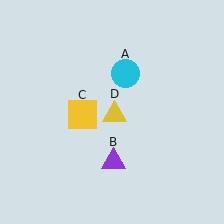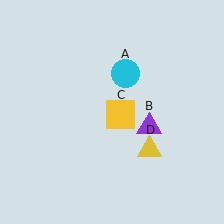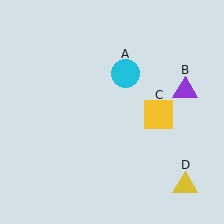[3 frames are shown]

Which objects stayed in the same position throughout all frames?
Cyan circle (object A) remained stationary.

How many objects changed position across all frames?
3 objects changed position: purple triangle (object B), yellow square (object C), yellow triangle (object D).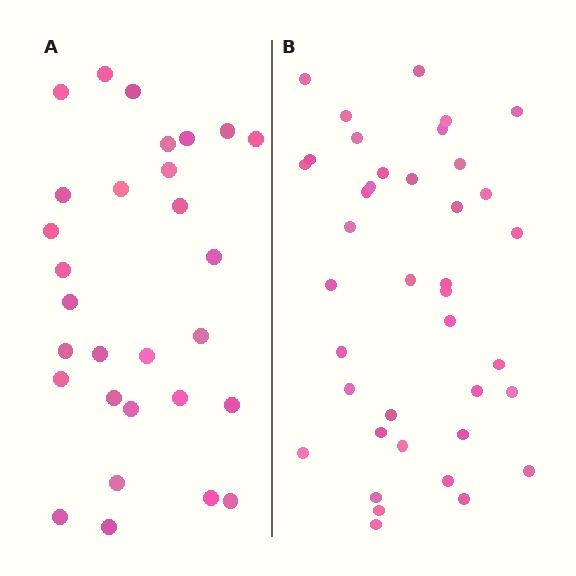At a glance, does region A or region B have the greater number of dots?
Region B (the right region) has more dots.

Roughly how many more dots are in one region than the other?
Region B has roughly 10 or so more dots than region A.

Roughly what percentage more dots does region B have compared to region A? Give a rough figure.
About 35% more.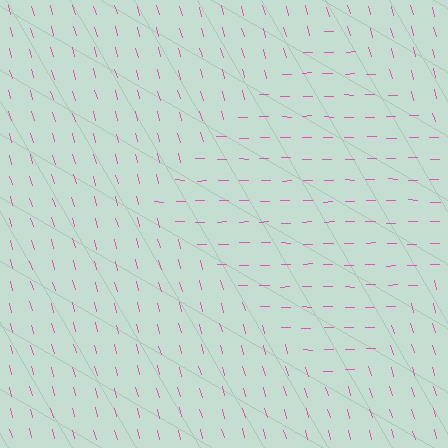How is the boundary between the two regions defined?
The boundary is defined purely by a change in line orientation (approximately 75 degrees difference). All lines are the same color and thickness.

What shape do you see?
I see a diamond.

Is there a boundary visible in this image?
Yes, there is a texture boundary formed by a change in line orientation.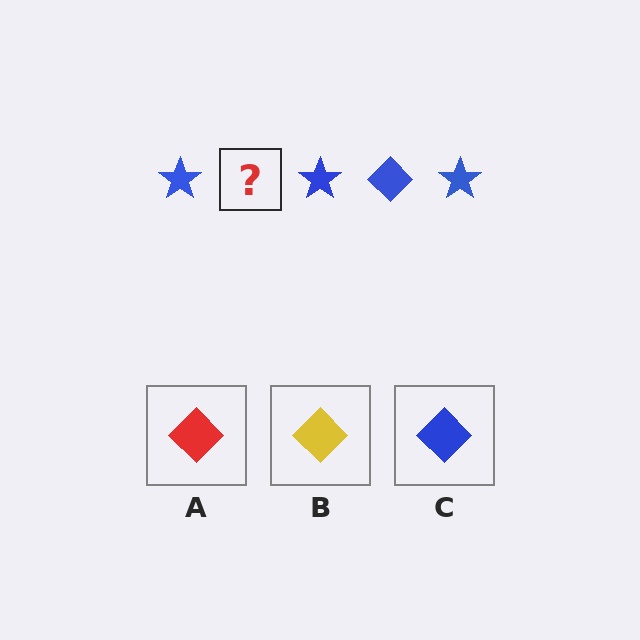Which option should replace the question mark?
Option C.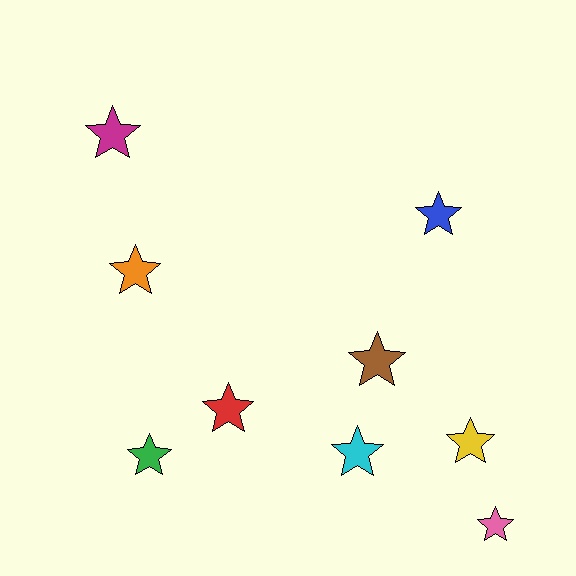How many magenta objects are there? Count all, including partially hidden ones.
There is 1 magenta object.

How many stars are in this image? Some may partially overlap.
There are 9 stars.